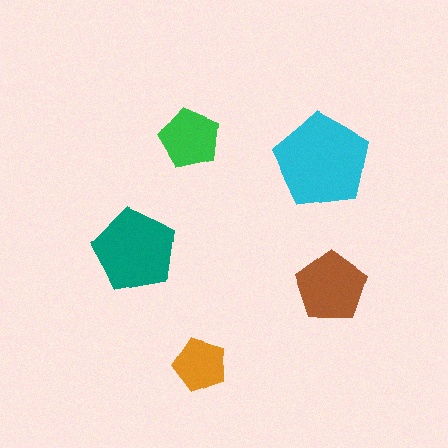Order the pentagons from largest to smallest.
the cyan one, the teal one, the brown one, the green one, the orange one.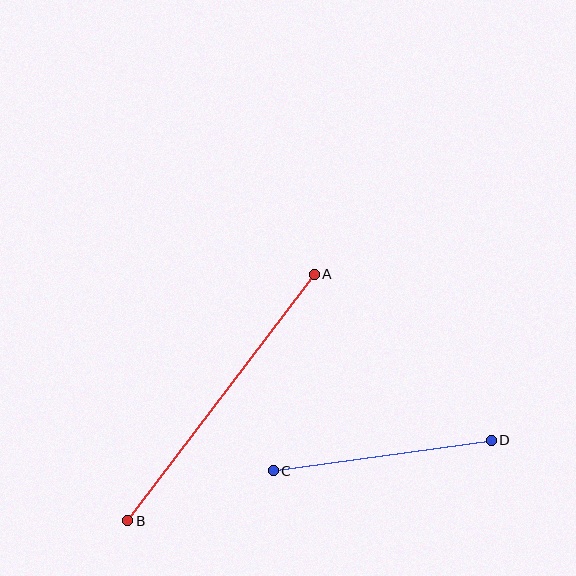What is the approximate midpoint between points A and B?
The midpoint is at approximately (221, 397) pixels.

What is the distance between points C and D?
The distance is approximately 220 pixels.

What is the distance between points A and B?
The distance is approximately 309 pixels.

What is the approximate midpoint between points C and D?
The midpoint is at approximately (382, 455) pixels.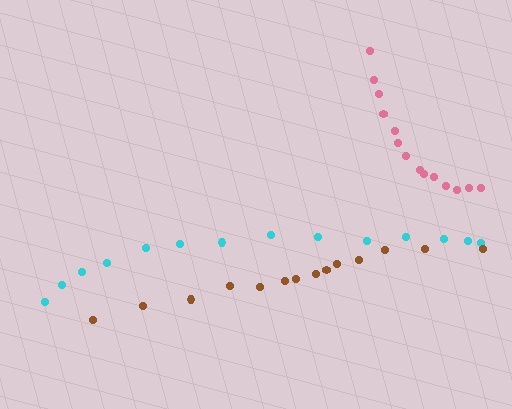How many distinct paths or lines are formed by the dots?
There are 3 distinct paths.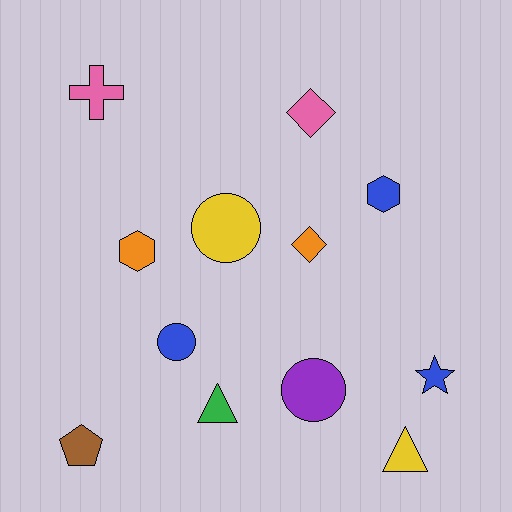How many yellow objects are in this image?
There are 2 yellow objects.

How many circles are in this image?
There are 3 circles.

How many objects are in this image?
There are 12 objects.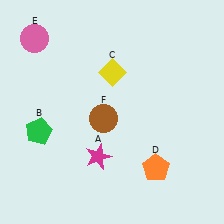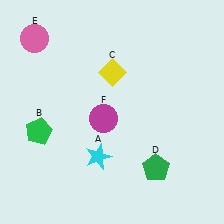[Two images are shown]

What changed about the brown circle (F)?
In Image 1, F is brown. In Image 2, it changed to magenta.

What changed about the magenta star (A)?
In Image 1, A is magenta. In Image 2, it changed to cyan.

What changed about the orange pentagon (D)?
In Image 1, D is orange. In Image 2, it changed to green.